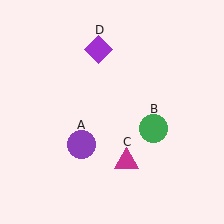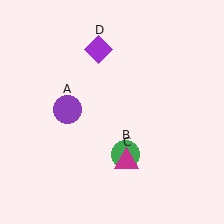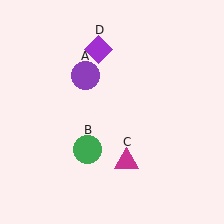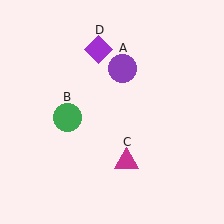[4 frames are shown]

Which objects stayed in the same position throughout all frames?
Magenta triangle (object C) and purple diamond (object D) remained stationary.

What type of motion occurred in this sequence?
The purple circle (object A), green circle (object B) rotated clockwise around the center of the scene.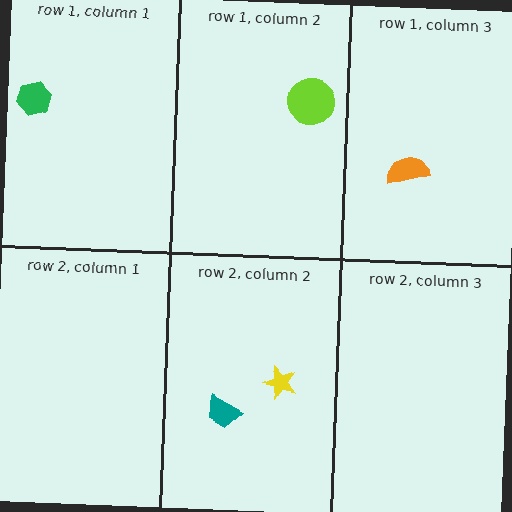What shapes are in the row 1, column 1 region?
The green hexagon.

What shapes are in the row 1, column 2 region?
The lime circle.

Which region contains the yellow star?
The row 2, column 2 region.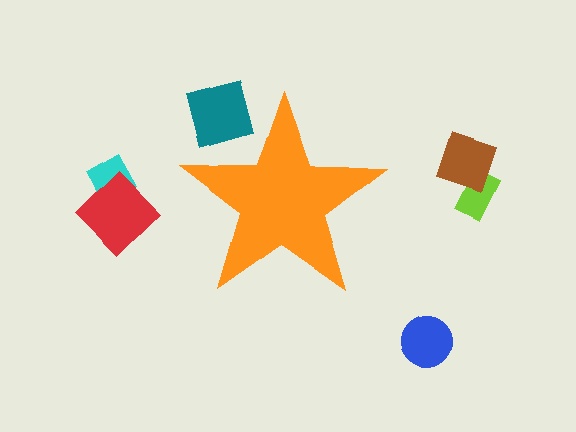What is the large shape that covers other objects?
An orange star.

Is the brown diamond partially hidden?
No, the brown diamond is fully visible.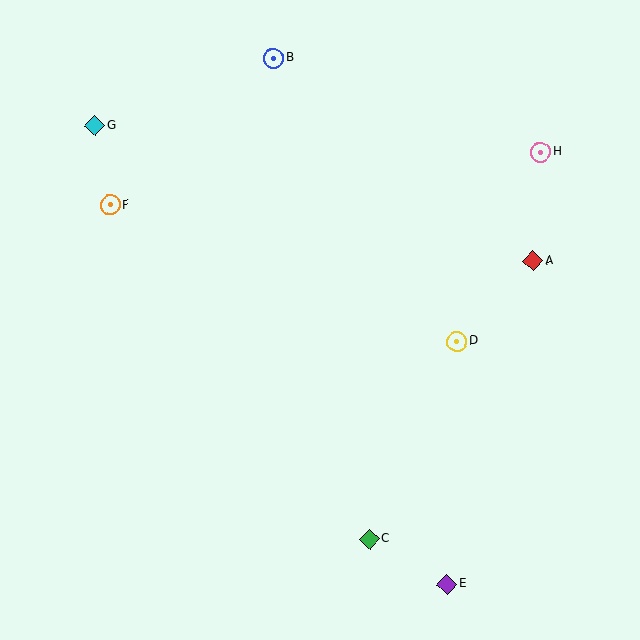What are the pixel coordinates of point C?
Point C is at (369, 539).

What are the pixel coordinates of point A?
Point A is at (533, 261).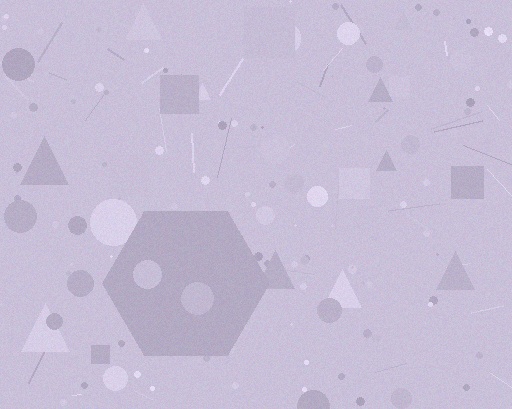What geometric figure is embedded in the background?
A hexagon is embedded in the background.